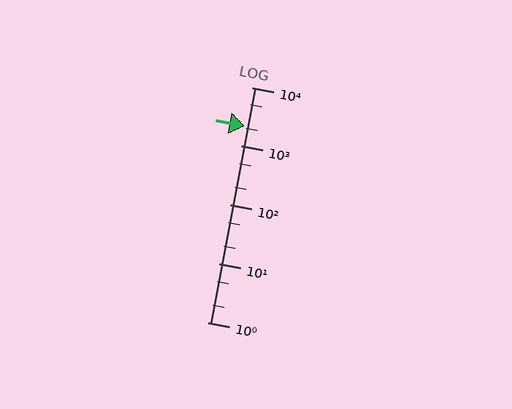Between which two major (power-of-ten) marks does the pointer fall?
The pointer is between 1000 and 10000.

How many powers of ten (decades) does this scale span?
The scale spans 4 decades, from 1 to 10000.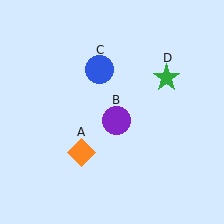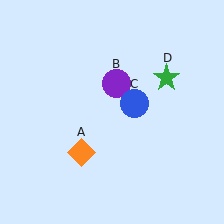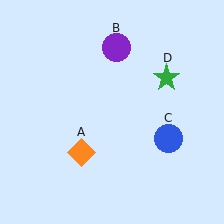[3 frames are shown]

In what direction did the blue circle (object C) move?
The blue circle (object C) moved down and to the right.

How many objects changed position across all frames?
2 objects changed position: purple circle (object B), blue circle (object C).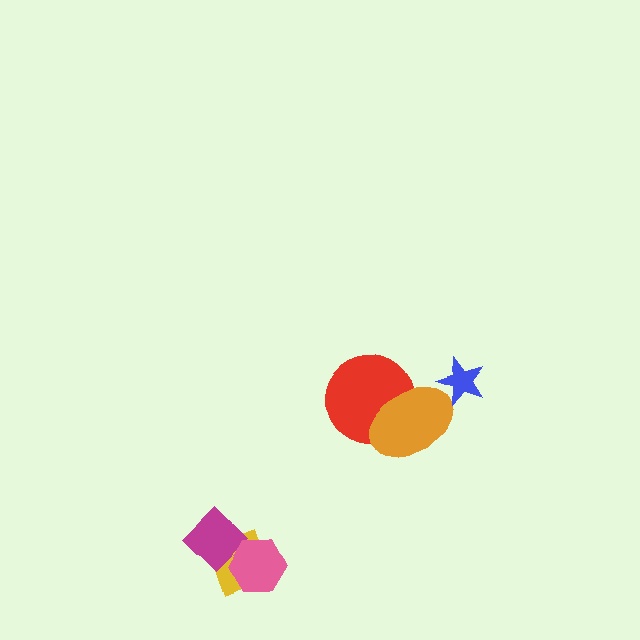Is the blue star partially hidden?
No, no other shape covers it.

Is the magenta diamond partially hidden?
Yes, it is partially covered by another shape.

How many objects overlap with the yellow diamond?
2 objects overlap with the yellow diamond.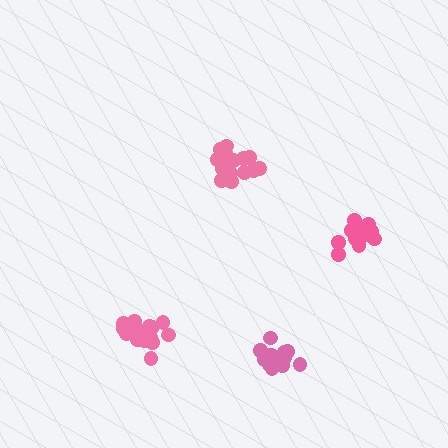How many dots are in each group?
Group 1: 15 dots, Group 2: 12 dots, Group 3: 15 dots, Group 4: 17 dots (59 total).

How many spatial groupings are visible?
There are 4 spatial groupings.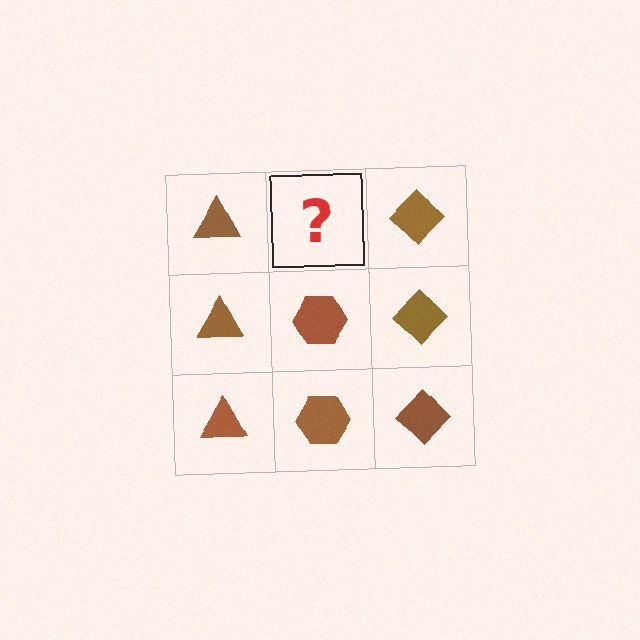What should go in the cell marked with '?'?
The missing cell should contain a brown hexagon.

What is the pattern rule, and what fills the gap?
The rule is that each column has a consistent shape. The gap should be filled with a brown hexagon.